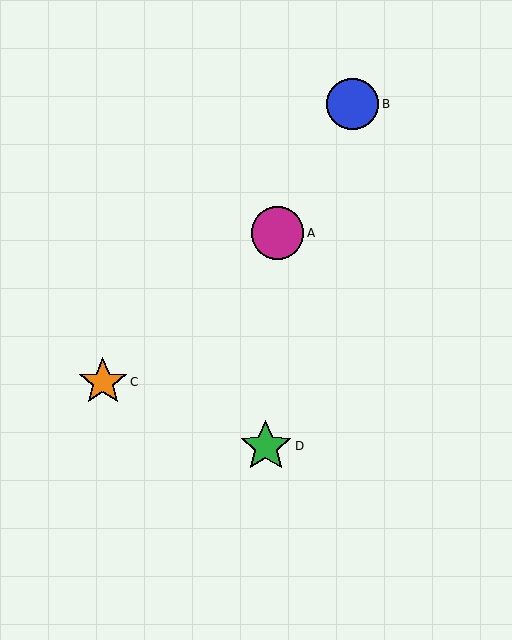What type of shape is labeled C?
Shape C is an orange star.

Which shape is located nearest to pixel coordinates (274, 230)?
The magenta circle (labeled A) at (278, 233) is nearest to that location.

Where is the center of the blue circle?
The center of the blue circle is at (353, 104).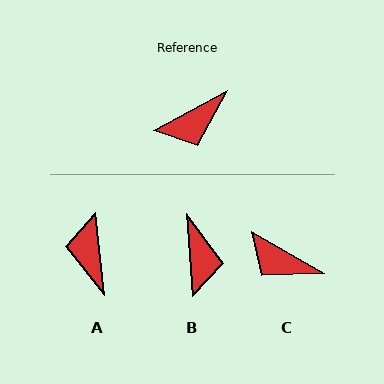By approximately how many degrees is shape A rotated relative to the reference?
Approximately 113 degrees clockwise.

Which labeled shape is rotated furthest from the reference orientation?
A, about 113 degrees away.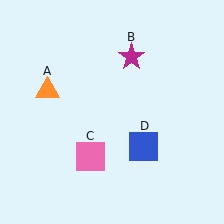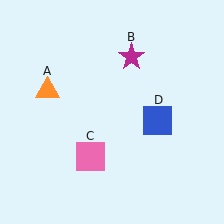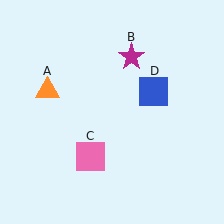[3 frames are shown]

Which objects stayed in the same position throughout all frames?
Orange triangle (object A) and magenta star (object B) and pink square (object C) remained stationary.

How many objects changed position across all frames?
1 object changed position: blue square (object D).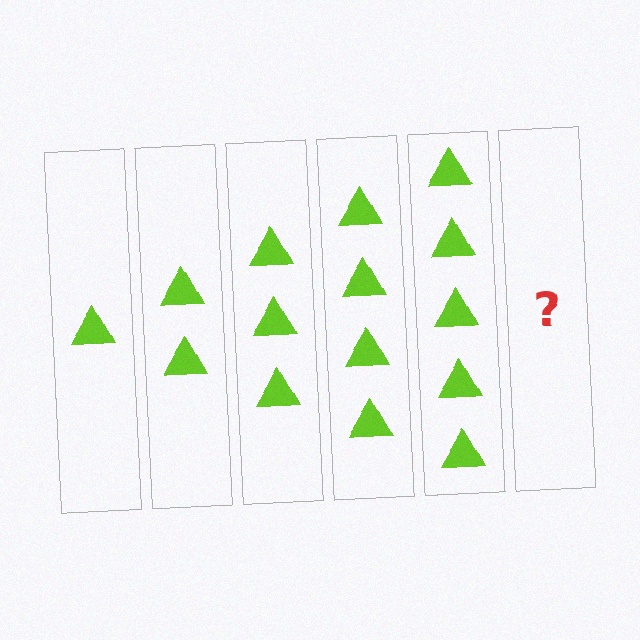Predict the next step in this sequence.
The next step is 6 triangles.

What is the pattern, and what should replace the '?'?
The pattern is that each step adds one more triangle. The '?' should be 6 triangles.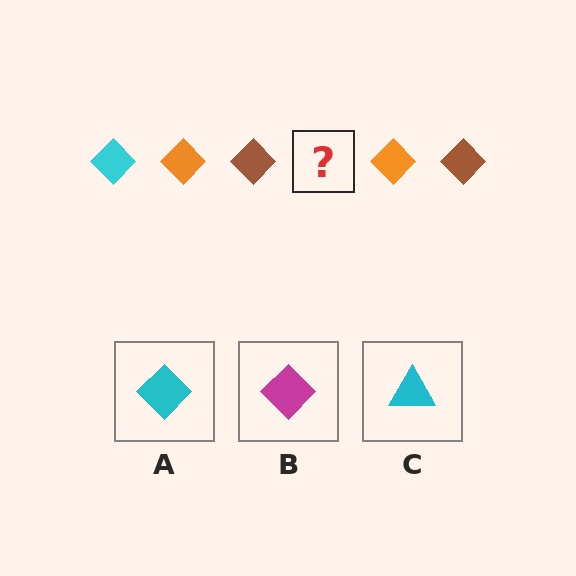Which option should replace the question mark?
Option A.